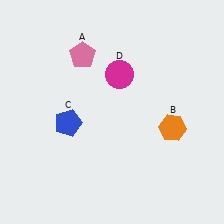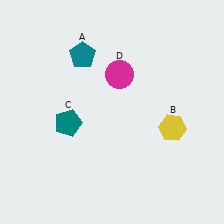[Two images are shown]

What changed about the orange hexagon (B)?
In Image 1, B is orange. In Image 2, it changed to yellow.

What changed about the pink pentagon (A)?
In Image 1, A is pink. In Image 2, it changed to teal.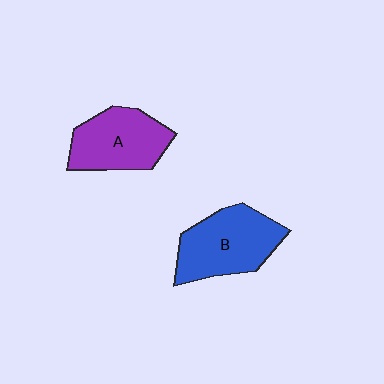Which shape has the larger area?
Shape B (blue).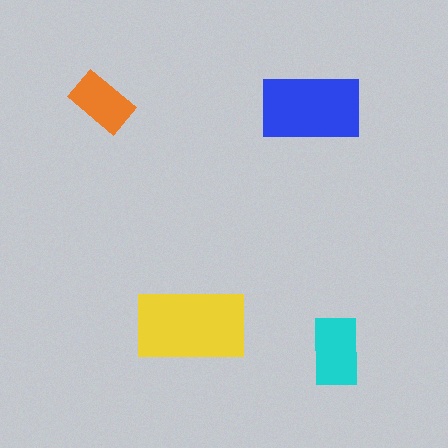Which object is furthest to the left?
The orange rectangle is leftmost.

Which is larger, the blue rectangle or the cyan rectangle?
The blue one.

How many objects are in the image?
There are 4 objects in the image.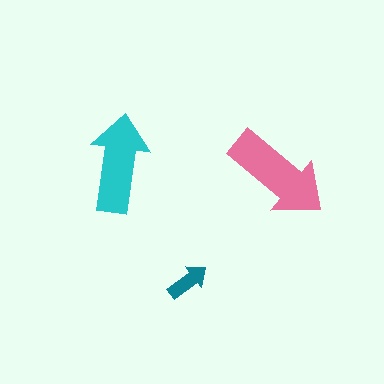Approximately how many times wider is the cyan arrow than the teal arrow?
About 2.5 times wider.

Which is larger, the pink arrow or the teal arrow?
The pink one.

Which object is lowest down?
The teal arrow is bottommost.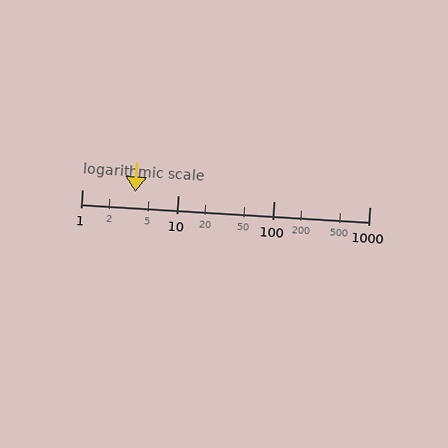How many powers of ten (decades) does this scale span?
The scale spans 3 decades, from 1 to 1000.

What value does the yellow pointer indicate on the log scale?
The pointer indicates approximately 3.6.